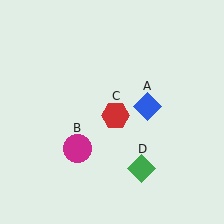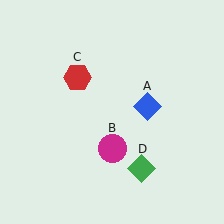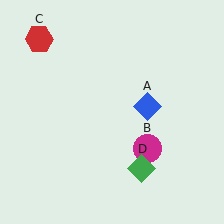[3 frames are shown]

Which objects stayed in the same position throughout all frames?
Blue diamond (object A) and green diamond (object D) remained stationary.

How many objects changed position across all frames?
2 objects changed position: magenta circle (object B), red hexagon (object C).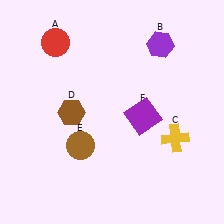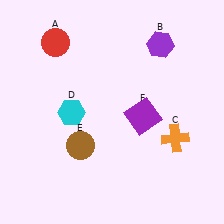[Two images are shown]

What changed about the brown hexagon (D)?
In Image 1, D is brown. In Image 2, it changed to cyan.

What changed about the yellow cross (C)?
In Image 1, C is yellow. In Image 2, it changed to orange.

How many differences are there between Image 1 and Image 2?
There are 2 differences between the two images.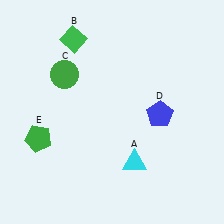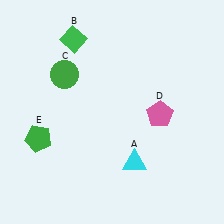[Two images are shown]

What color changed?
The pentagon (D) changed from blue in Image 1 to pink in Image 2.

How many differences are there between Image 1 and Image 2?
There is 1 difference between the two images.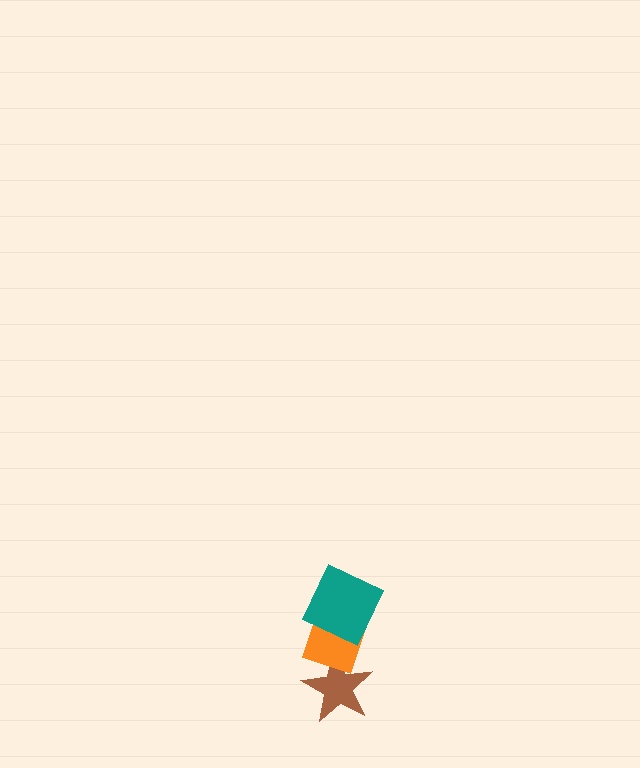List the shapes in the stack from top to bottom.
From top to bottom: the teal square, the orange diamond, the brown star.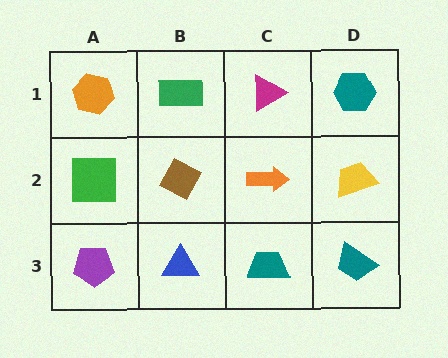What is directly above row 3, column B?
A brown diamond.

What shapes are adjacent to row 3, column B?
A brown diamond (row 2, column B), a purple pentagon (row 3, column A), a teal trapezoid (row 3, column C).